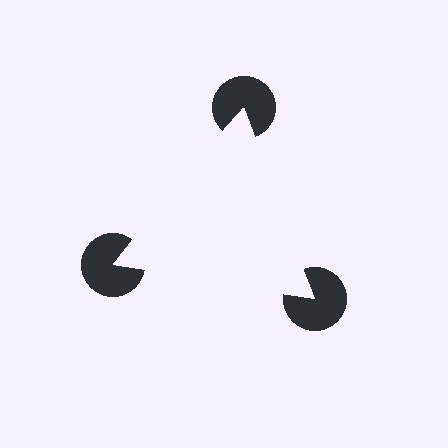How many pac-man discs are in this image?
There are 3 — one at each vertex of the illusory triangle.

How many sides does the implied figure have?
3 sides.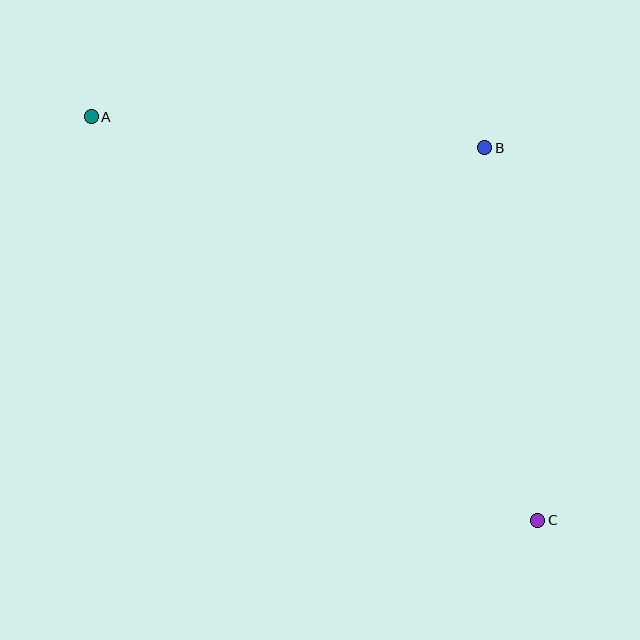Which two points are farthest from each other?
Points A and C are farthest from each other.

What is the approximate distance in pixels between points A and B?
The distance between A and B is approximately 395 pixels.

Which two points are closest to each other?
Points B and C are closest to each other.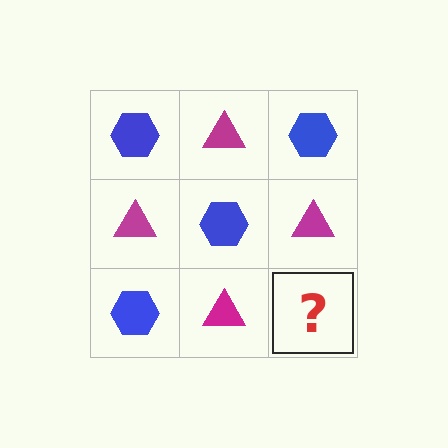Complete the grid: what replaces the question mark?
The question mark should be replaced with a blue hexagon.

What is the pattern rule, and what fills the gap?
The rule is that it alternates blue hexagon and magenta triangle in a checkerboard pattern. The gap should be filled with a blue hexagon.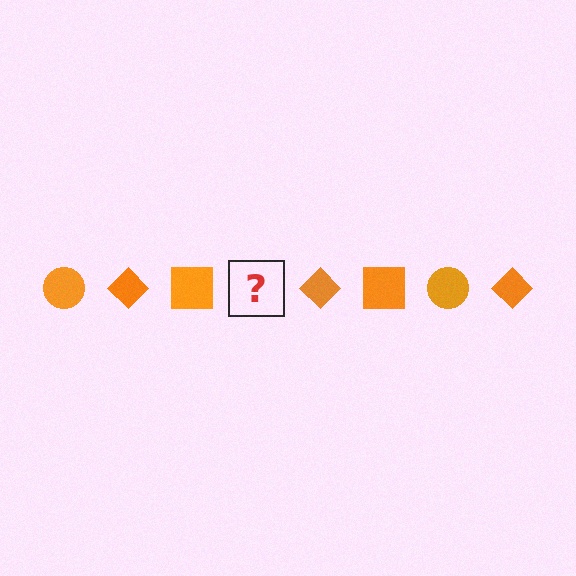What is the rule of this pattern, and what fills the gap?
The rule is that the pattern cycles through circle, diamond, square shapes in orange. The gap should be filled with an orange circle.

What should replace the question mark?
The question mark should be replaced with an orange circle.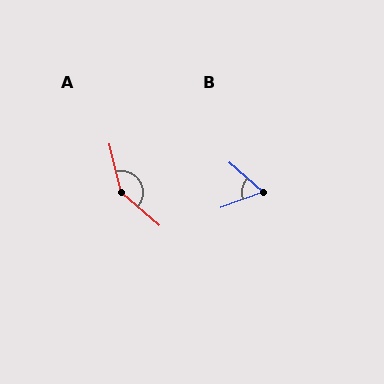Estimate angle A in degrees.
Approximately 145 degrees.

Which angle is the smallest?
B, at approximately 61 degrees.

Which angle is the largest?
A, at approximately 145 degrees.